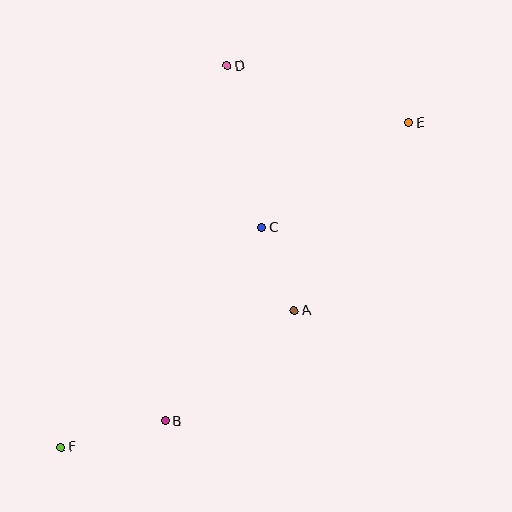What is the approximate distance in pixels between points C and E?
The distance between C and E is approximately 181 pixels.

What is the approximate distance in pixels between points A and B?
The distance between A and B is approximately 169 pixels.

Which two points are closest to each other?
Points A and C are closest to each other.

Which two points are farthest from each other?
Points E and F are farthest from each other.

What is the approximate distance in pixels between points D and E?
The distance between D and E is approximately 191 pixels.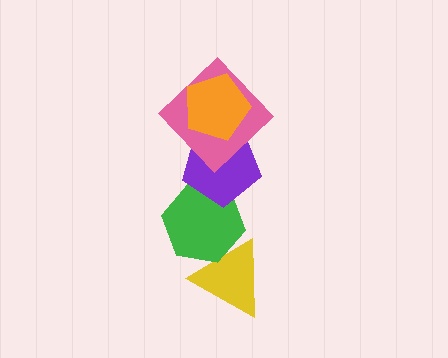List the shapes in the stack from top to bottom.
From top to bottom: the orange pentagon, the pink diamond, the purple pentagon, the green hexagon, the yellow triangle.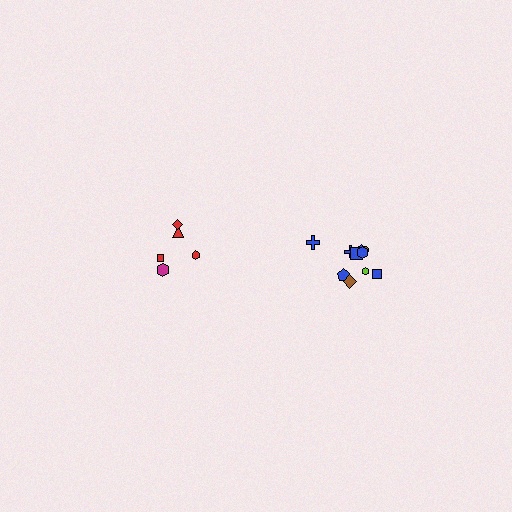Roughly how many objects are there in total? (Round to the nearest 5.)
Roughly 15 objects in total.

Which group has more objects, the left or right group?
The right group.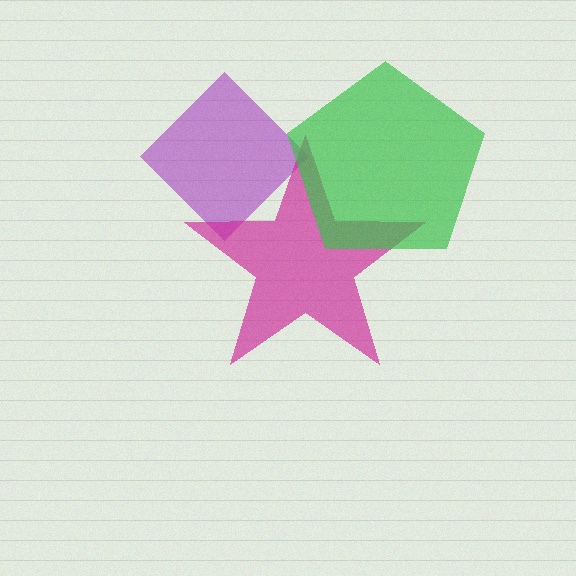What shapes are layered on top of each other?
The layered shapes are: a purple diamond, a magenta star, a green pentagon.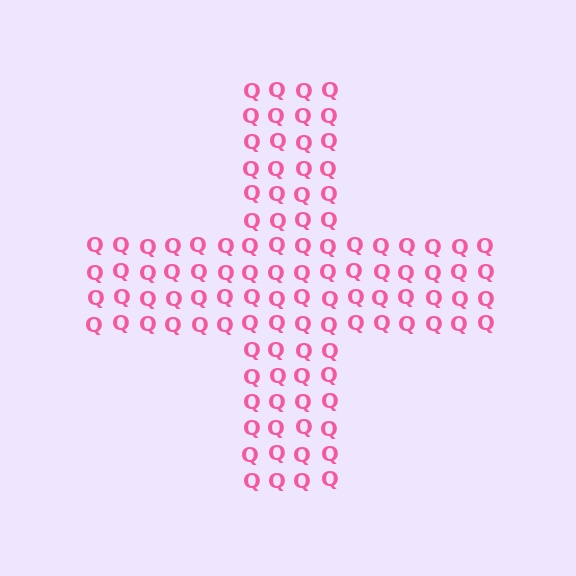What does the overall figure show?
The overall figure shows a cross.